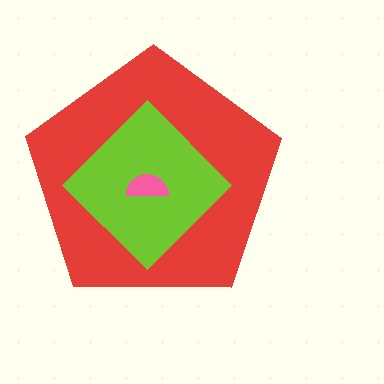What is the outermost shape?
The red pentagon.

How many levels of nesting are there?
3.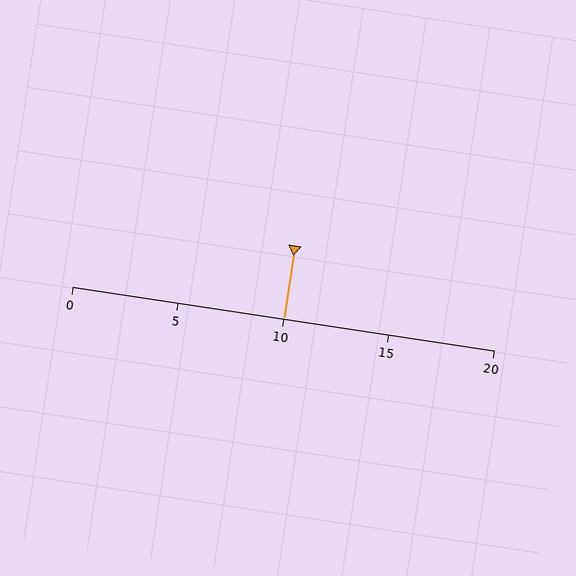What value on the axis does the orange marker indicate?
The marker indicates approximately 10.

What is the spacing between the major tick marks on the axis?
The major ticks are spaced 5 apart.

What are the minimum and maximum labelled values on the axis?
The axis runs from 0 to 20.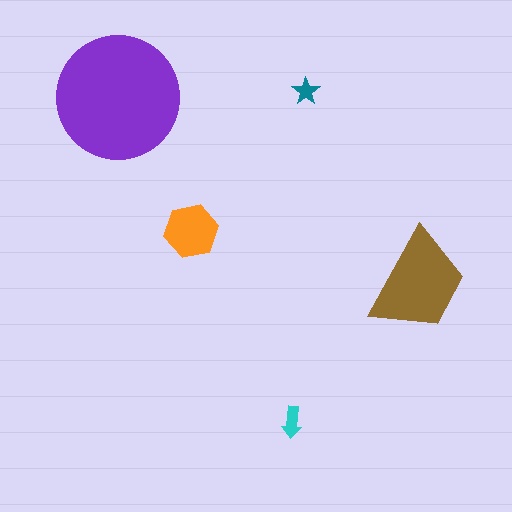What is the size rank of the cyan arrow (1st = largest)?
4th.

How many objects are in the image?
There are 5 objects in the image.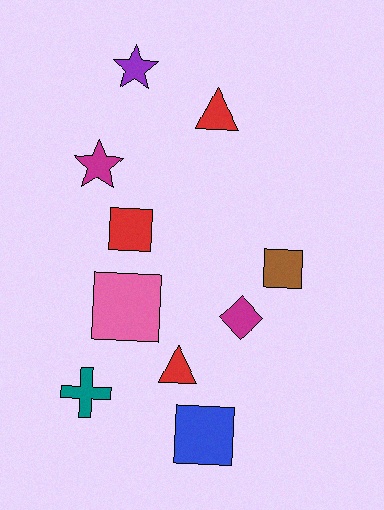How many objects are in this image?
There are 10 objects.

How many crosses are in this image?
There is 1 cross.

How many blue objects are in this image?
There is 1 blue object.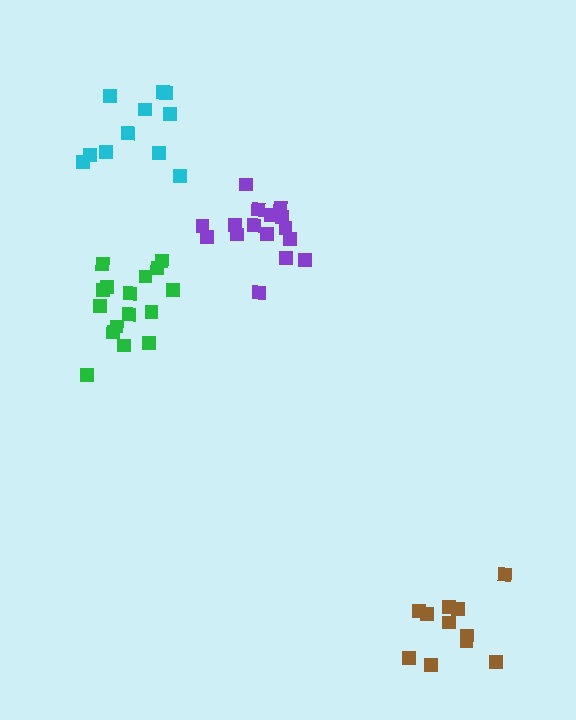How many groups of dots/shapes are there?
There are 4 groups.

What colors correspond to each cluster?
The clusters are colored: brown, cyan, green, purple.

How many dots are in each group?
Group 1: 11 dots, Group 2: 11 dots, Group 3: 16 dots, Group 4: 16 dots (54 total).